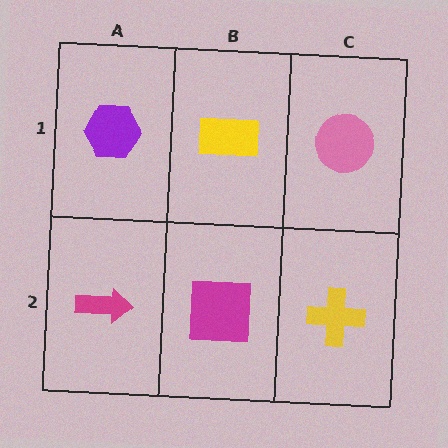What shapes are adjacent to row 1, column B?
A magenta square (row 2, column B), a purple hexagon (row 1, column A), a pink circle (row 1, column C).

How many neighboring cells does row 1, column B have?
3.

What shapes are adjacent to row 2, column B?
A yellow rectangle (row 1, column B), a magenta arrow (row 2, column A), a yellow cross (row 2, column C).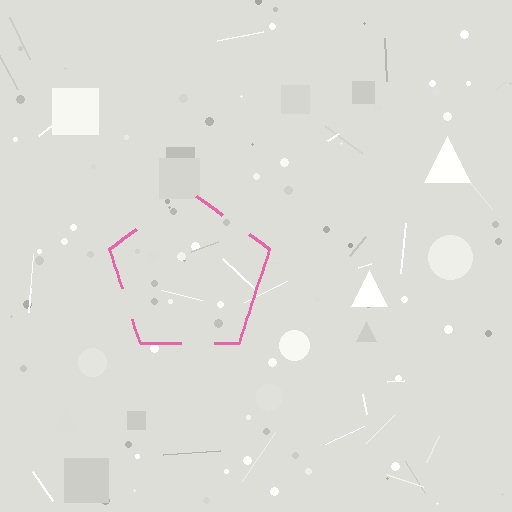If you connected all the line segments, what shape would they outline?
They would outline a pentagon.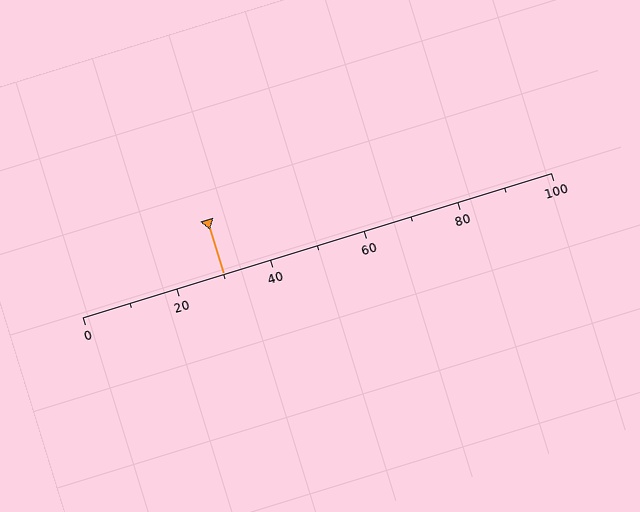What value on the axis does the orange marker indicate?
The marker indicates approximately 30.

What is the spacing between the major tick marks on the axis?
The major ticks are spaced 20 apart.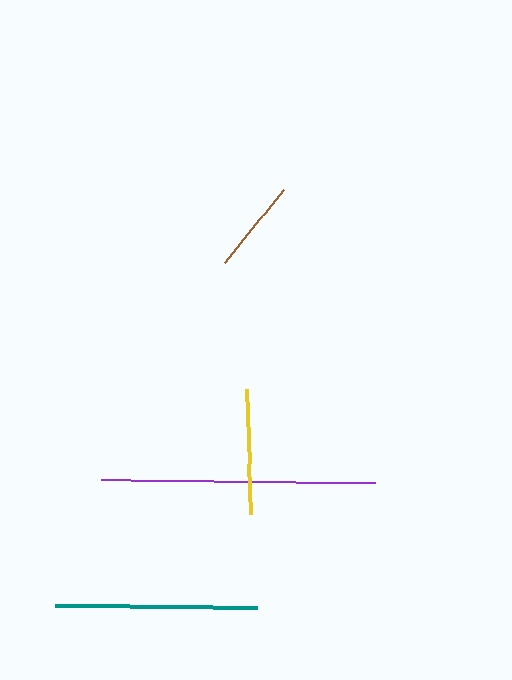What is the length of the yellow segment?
The yellow segment is approximately 126 pixels long.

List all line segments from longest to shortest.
From longest to shortest: purple, teal, yellow, brown.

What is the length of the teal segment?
The teal segment is approximately 203 pixels long.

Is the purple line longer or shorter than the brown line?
The purple line is longer than the brown line.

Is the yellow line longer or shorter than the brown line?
The yellow line is longer than the brown line.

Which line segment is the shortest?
The brown line is the shortest at approximately 94 pixels.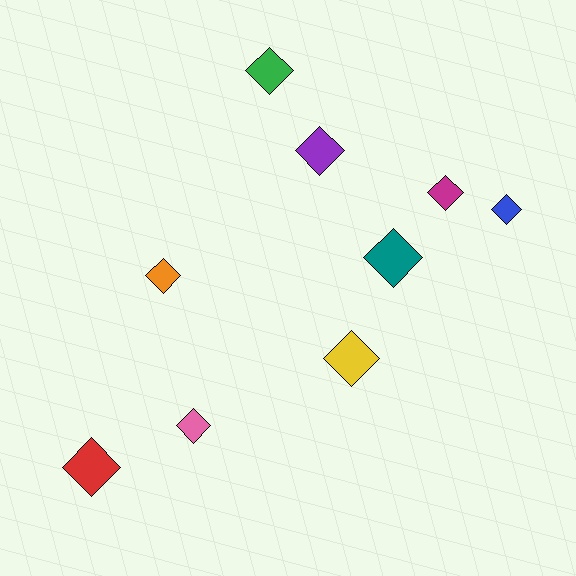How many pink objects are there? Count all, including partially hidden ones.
There is 1 pink object.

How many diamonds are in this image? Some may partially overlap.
There are 9 diamonds.